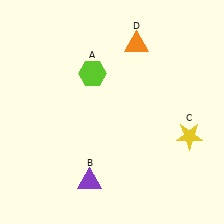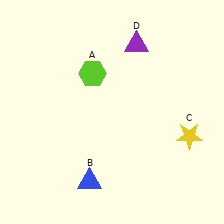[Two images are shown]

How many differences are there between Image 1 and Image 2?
There are 2 differences between the two images.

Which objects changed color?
B changed from purple to blue. D changed from orange to purple.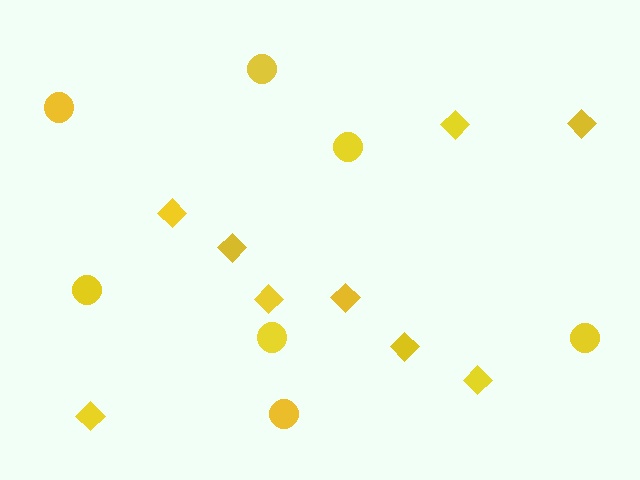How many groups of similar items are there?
There are 2 groups: one group of diamonds (9) and one group of circles (7).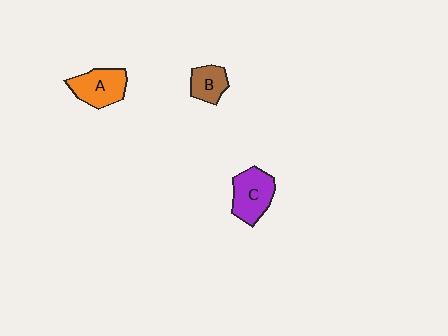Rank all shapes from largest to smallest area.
From largest to smallest: C (purple), A (orange), B (brown).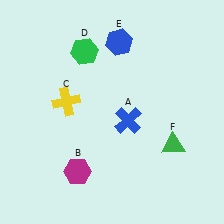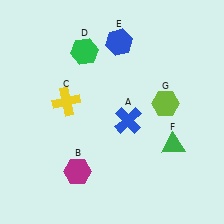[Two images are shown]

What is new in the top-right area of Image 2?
A lime hexagon (G) was added in the top-right area of Image 2.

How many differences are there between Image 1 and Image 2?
There is 1 difference between the two images.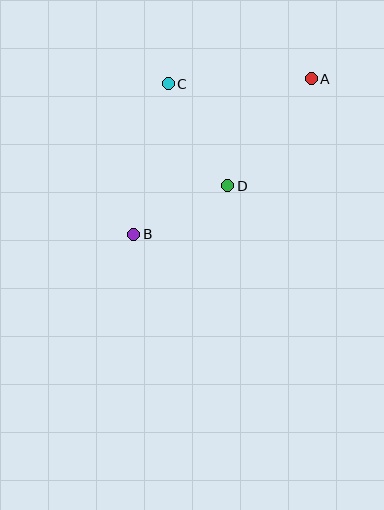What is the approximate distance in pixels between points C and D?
The distance between C and D is approximately 118 pixels.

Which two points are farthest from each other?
Points A and B are farthest from each other.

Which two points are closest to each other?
Points B and D are closest to each other.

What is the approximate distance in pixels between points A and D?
The distance between A and D is approximately 136 pixels.